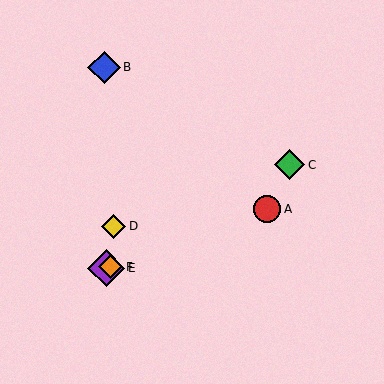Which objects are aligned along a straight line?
Objects A, E, F are aligned along a straight line.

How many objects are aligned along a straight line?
3 objects (A, E, F) are aligned along a straight line.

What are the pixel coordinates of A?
Object A is at (267, 209).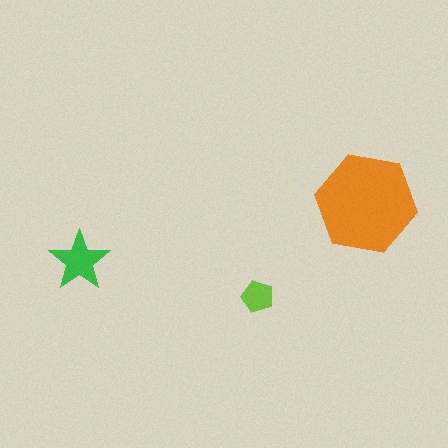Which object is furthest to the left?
The green star is leftmost.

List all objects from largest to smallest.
The orange hexagon, the green star, the lime pentagon.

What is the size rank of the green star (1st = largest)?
2nd.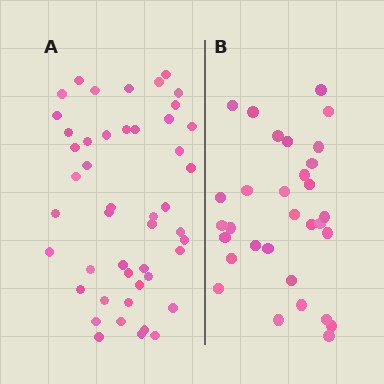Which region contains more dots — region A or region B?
Region A (the left region) has more dots.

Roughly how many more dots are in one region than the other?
Region A has approximately 15 more dots than region B.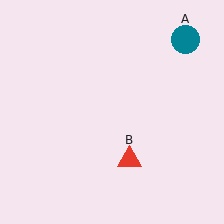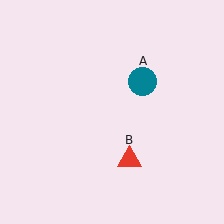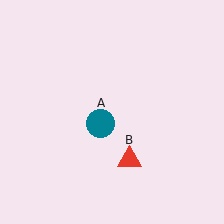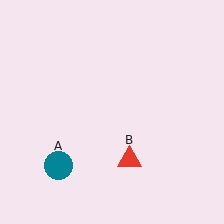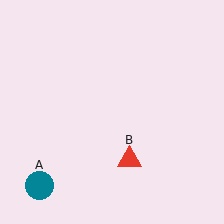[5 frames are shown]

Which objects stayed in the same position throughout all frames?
Red triangle (object B) remained stationary.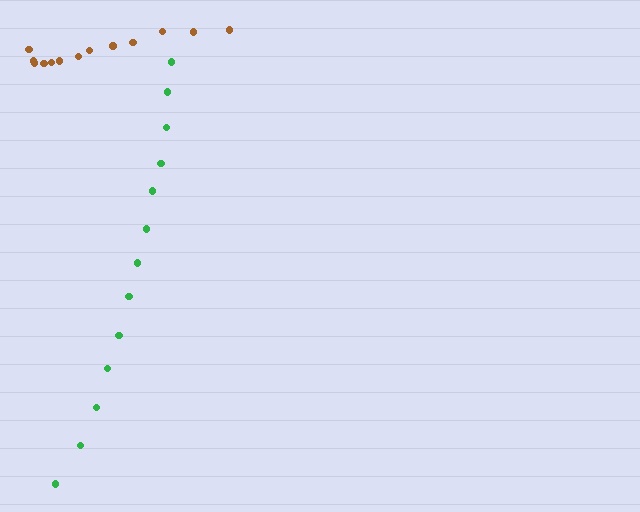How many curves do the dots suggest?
There are 2 distinct paths.